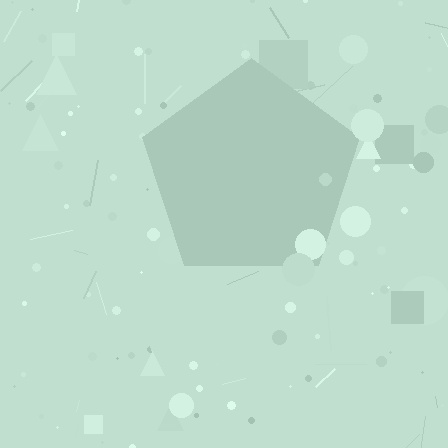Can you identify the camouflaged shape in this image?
The camouflaged shape is a pentagon.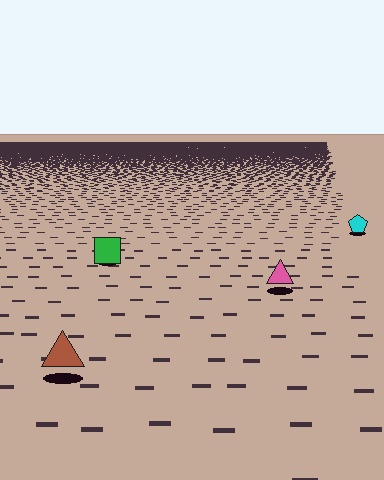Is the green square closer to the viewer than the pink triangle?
No. The pink triangle is closer — you can tell from the texture gradient: the ground texture is coarser near it.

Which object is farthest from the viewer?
The cyan pentagon is farthest from the viewer. It appears smaller and the ground texture around it is denser.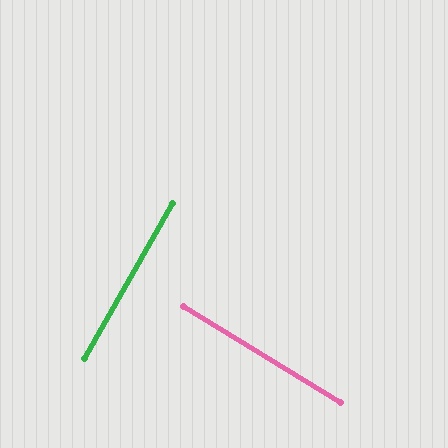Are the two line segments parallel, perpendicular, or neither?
Perpendicular — they meet at approximately 88°.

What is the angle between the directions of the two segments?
Approximately 88 degrees.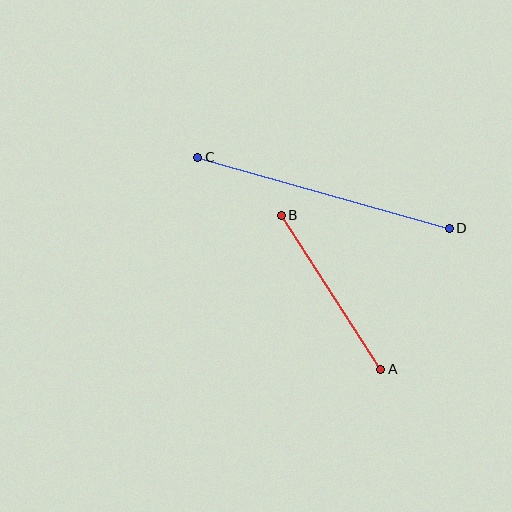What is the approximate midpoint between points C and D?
The midpoint is at approximately (324, 193) pixels.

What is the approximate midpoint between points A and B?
The midpoint is at approximately (331, 292) pixels.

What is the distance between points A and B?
The distance is approximately 183 pixels.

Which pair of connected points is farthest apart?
Points C and D are farthest apart.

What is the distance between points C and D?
The distance is approximately 262 pixels.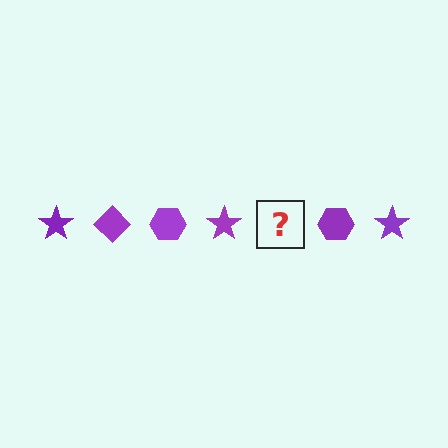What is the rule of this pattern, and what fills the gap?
The rule is that the pattern cycles through star, diamond, hexagon shapes in purple. The gap should be filled with a purple diamond.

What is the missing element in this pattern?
The missing element is a purple diamond.